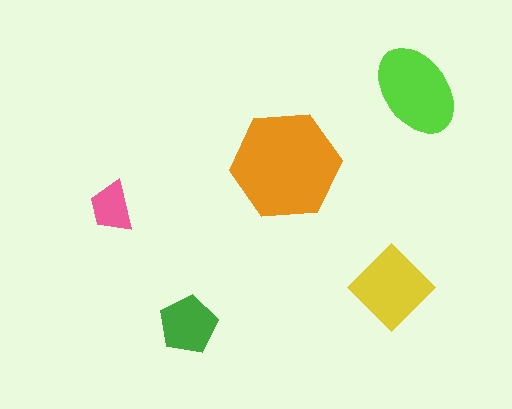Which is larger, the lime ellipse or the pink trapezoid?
The lime ellipse.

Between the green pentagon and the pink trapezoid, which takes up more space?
The green pentagon.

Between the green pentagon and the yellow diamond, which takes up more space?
The yellow diamond.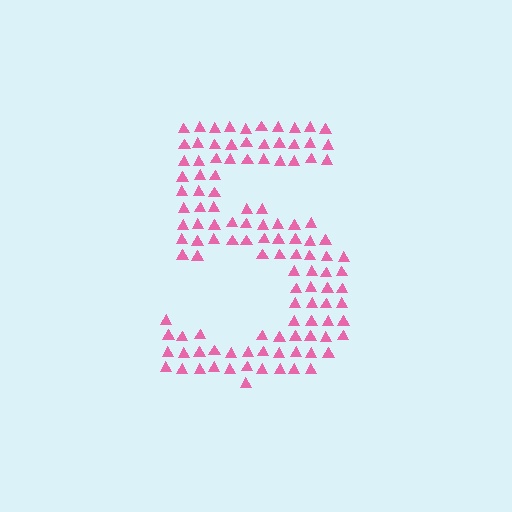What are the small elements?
The small elements are triangles.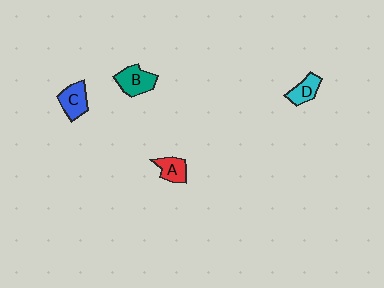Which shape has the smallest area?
Shape A (red).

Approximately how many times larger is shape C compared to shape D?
Approximately 1.2 times.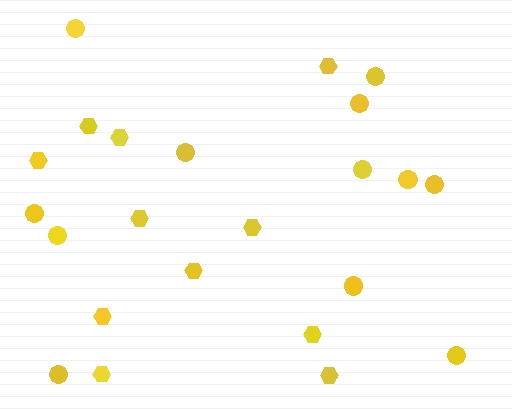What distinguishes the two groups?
There are 2 groups: one group of hexagons (11) and one group of circles (12).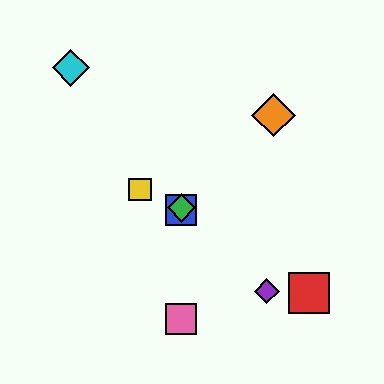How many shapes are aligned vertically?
3 shapes (the blue square, the green diamond, the pink square) are aligned vertically.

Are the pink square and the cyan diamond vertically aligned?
No, the pink square is at x≈181 and the cyan diamond is at x≈71.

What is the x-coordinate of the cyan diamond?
The cyan diamond is at x≈71.